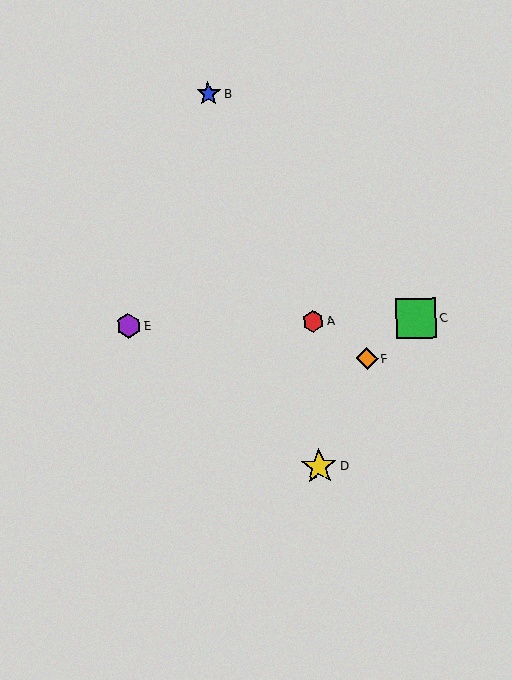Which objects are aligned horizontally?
Objects A, C, E are aligned horizontally.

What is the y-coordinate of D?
Object D is at y≈467.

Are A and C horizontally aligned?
Yes, both are at y≈321.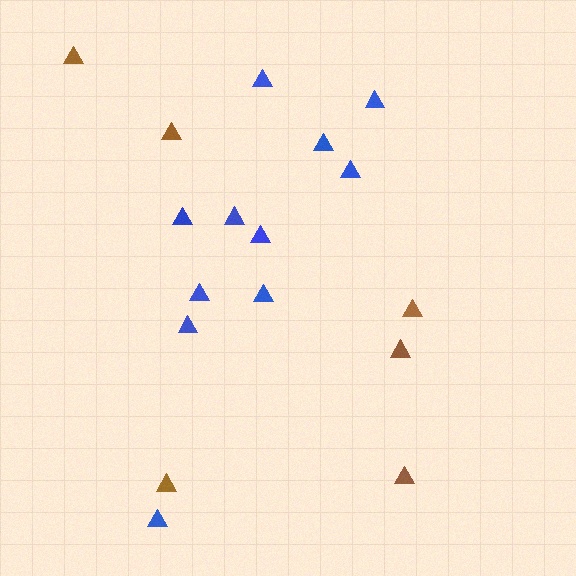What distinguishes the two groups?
There are 2 groups: one group of brown triangles (6) and one group of blue triangles (11).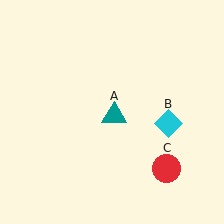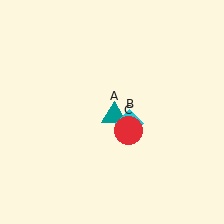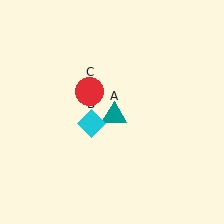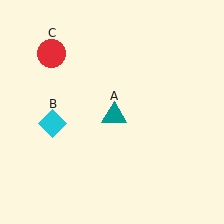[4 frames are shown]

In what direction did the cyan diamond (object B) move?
The cyan diamond (object B) moved left.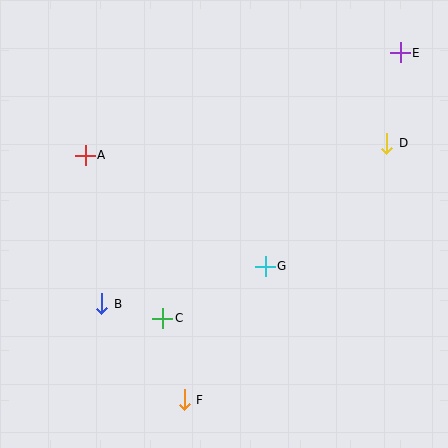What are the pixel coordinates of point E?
Point E is at (400, 53).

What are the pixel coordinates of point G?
Point G is at (265, 266).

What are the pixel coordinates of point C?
Point C is at (163, 318).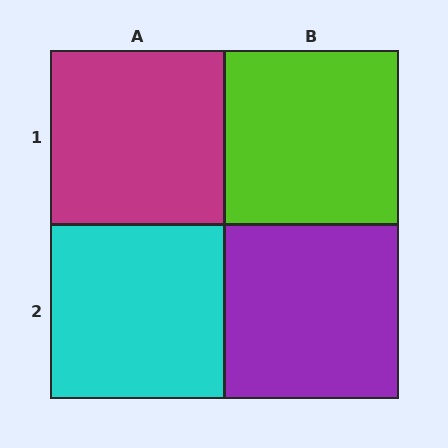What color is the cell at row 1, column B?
Lime.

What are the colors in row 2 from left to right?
Cyan, purple.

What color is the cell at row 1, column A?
Magenta.